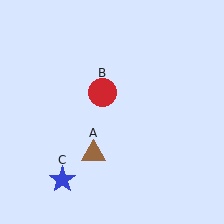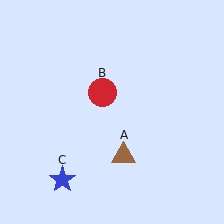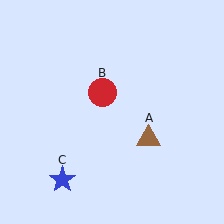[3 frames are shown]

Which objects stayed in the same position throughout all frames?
Red circle (object B) and blue star (object C) remained stationary.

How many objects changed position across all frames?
1 object changed position: brown triangle (object A).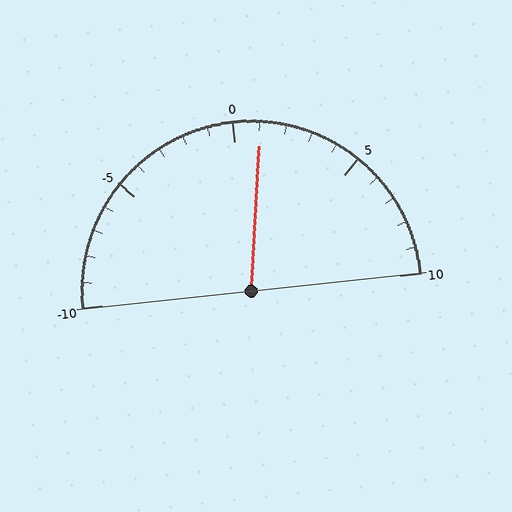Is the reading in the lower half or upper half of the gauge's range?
The reading is in the upper half of the range (-10 to 10).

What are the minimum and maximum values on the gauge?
The gauge ranges from -10 to 10.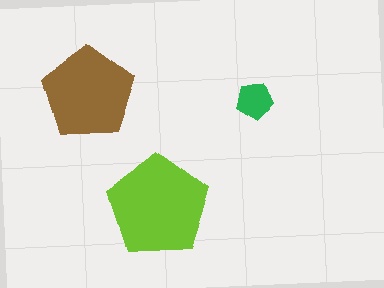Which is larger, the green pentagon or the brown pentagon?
The brown one.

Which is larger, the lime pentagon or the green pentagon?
The lime one.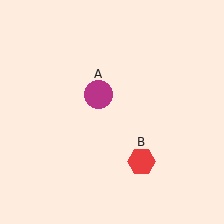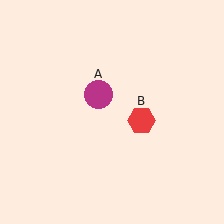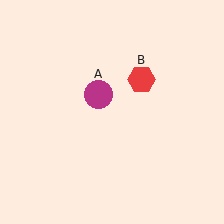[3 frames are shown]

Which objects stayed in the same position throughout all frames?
Magenta circle (object A) remained stationary.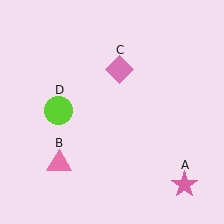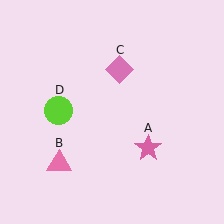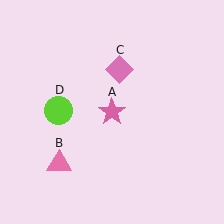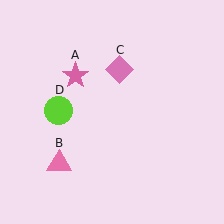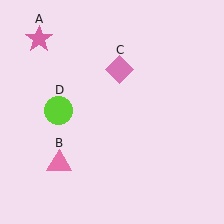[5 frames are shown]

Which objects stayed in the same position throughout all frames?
Pink triangle (object B) and pink diamond (object C) and lime circle (object D) remained stationary.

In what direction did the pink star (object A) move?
The pink star (object A) moved up and to the left.